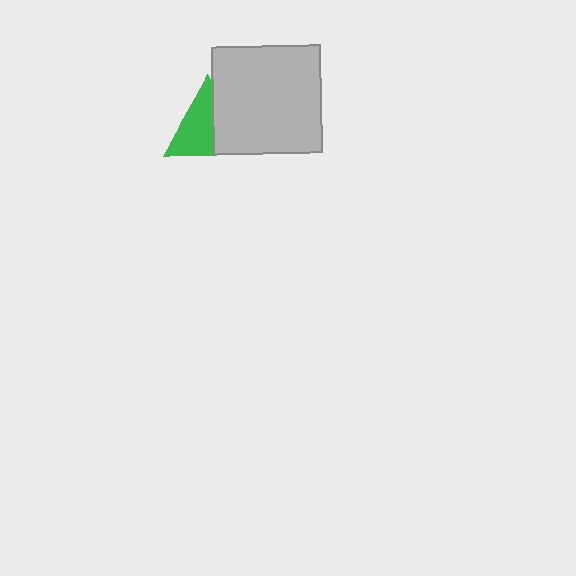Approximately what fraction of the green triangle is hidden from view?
Roughly 44% of the green triangle is hidden behind the light gray square.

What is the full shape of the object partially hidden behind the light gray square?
The partially hidden object is a green triangle.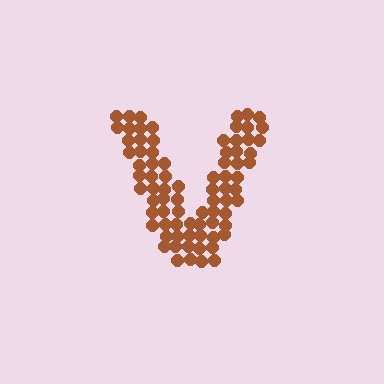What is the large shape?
The large shape is the letter V.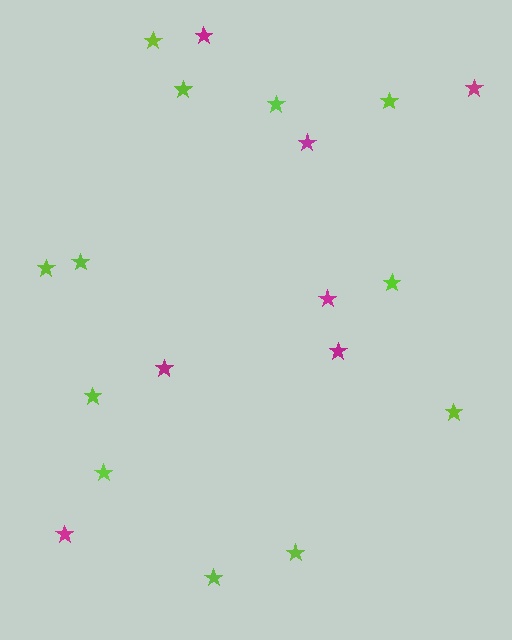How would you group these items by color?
There are 2 groups: one group of lime stars (12) and one group of magenta stars (7).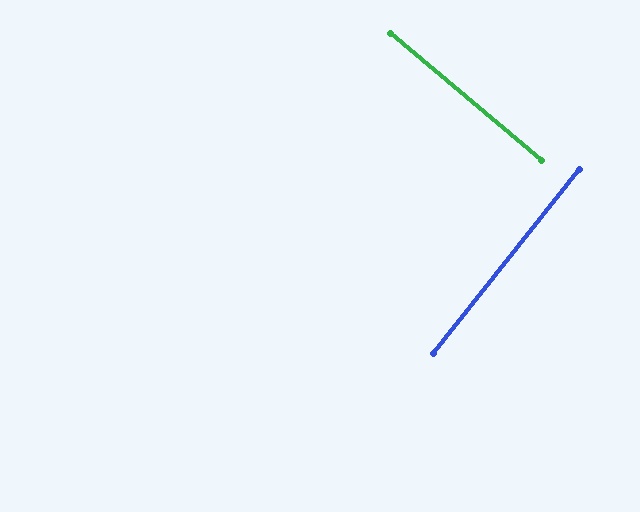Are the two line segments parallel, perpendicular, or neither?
Perpendicular — they meet at approximately 88°.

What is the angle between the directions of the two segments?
Approximately 88 degrees.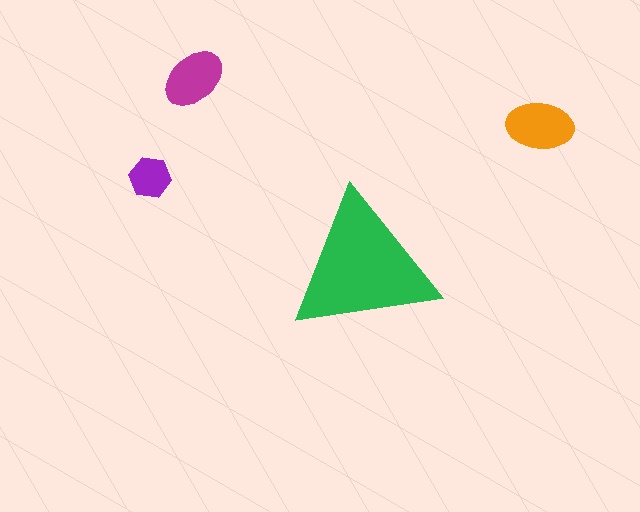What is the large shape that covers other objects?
A green triangle.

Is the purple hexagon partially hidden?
No, the purple hexagon is fully visible.